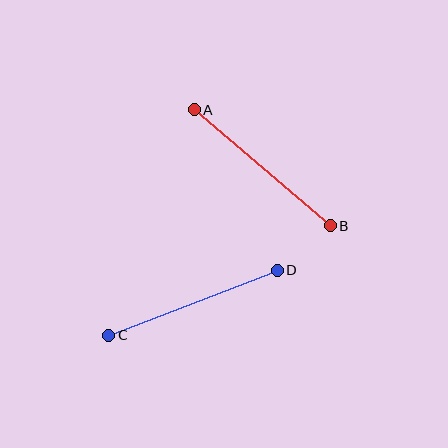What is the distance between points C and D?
The distance is approximately 181 pixels.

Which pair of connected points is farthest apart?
Points C and D are farthest apart.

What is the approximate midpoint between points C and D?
The midpoint is at approximately (193, 303) pixels.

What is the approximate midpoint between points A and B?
The midpoint is at approximately (262, 168) pixels.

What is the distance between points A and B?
The distance is approximately 179 pixels.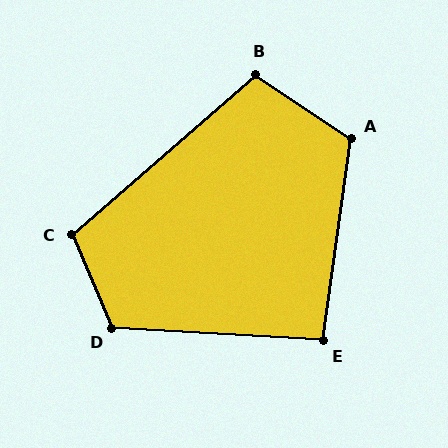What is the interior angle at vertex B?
Approximately 105 degrees (obtuse).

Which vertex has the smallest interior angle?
E, at approximately 95 degrees.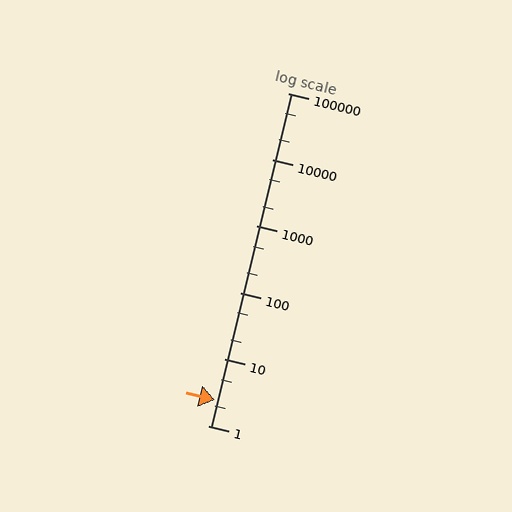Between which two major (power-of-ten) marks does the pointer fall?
The pointer is between 1 and 10.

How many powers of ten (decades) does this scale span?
The scale spans 5 decades, from 1 to 100000.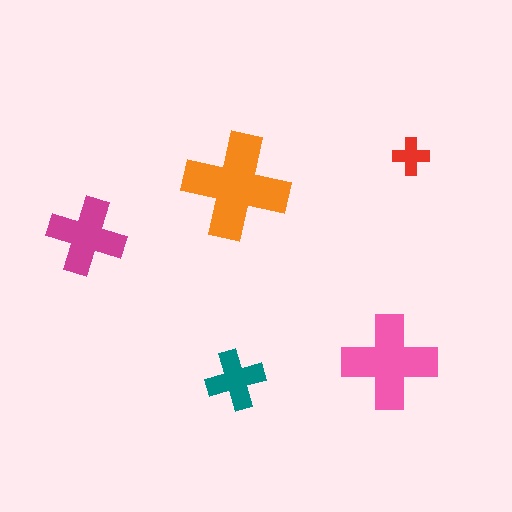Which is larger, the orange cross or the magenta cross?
The orange one.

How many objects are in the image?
There are 5 objects in the image.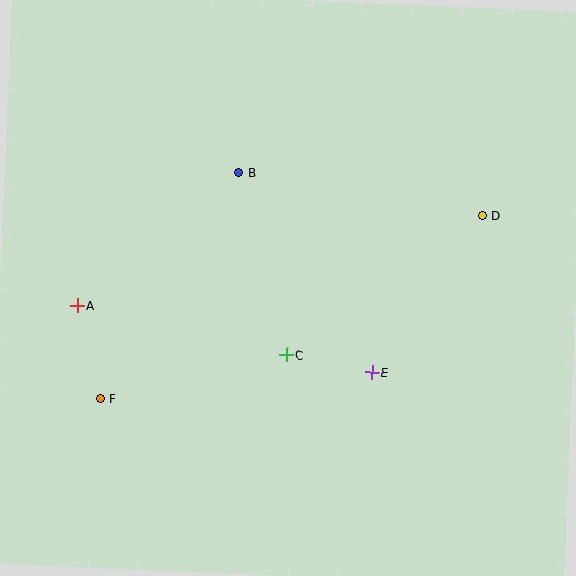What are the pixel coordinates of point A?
Point A is at (77, 305).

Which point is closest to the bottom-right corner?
Point E is closest to the bottom-right corner.